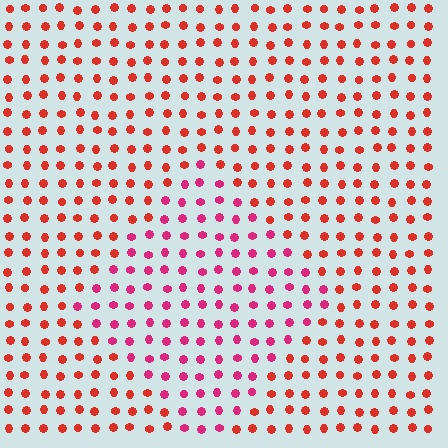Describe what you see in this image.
The image is filled with small red elements in a uniform arrangement. A diamond-shaped region is visible where the elements are tinted to a slightly different hue, forming a subtle color boundary.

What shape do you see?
I see a diamond.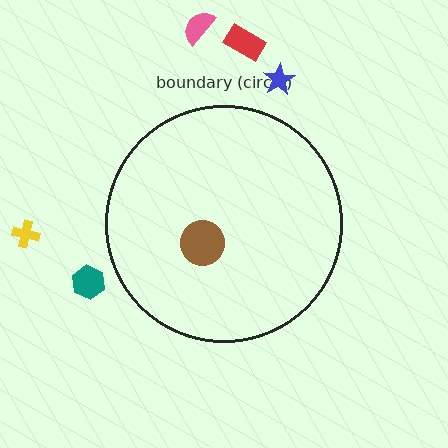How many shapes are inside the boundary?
1 inside, 5 outside.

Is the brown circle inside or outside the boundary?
Inside.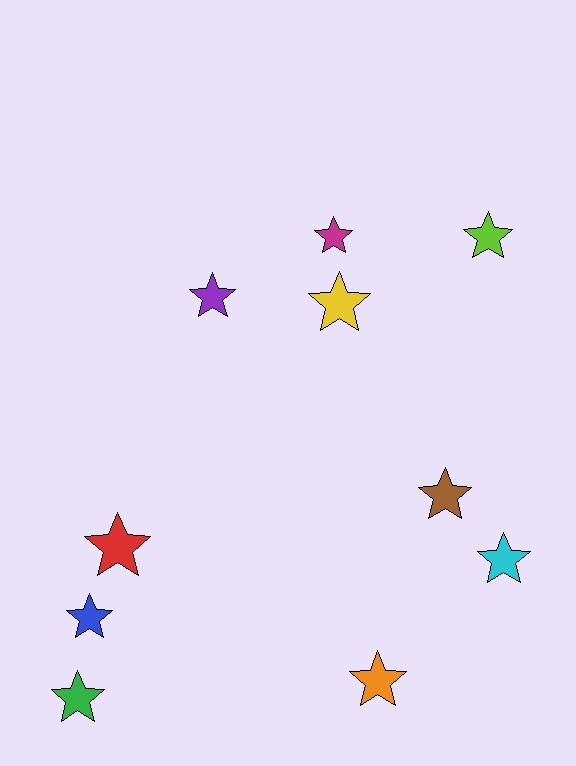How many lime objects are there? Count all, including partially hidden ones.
There is 1 lime object.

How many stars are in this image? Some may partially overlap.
There are 10 stars.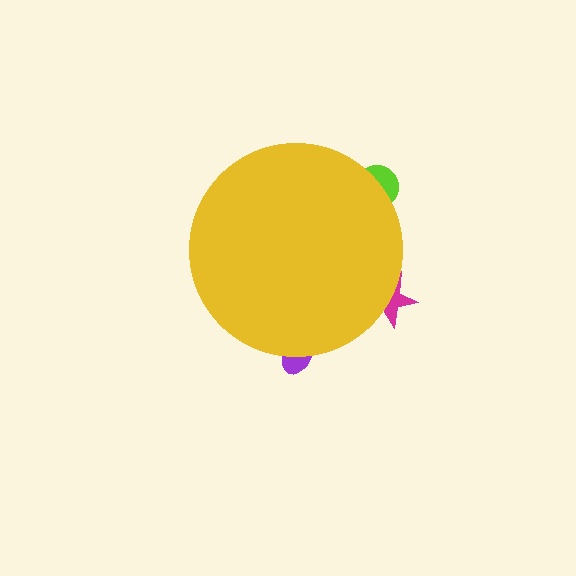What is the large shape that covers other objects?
A yellow circle.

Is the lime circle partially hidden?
Yes, the lime circle is partially hidden behind the yellow circle.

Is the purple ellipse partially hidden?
Yes, the purple ellipse is partially hidden behind the yellow circle.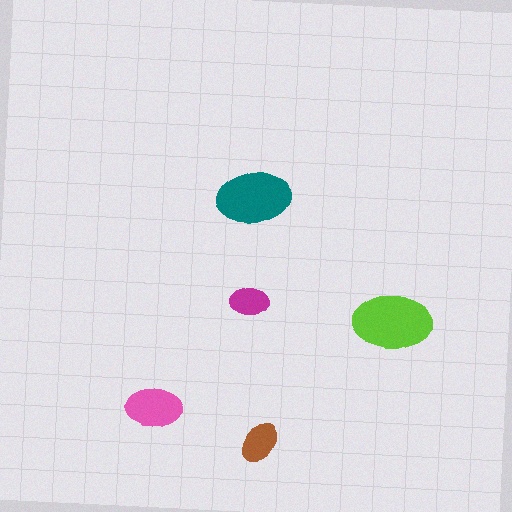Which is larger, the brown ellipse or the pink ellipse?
The pink one.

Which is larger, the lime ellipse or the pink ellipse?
The lime one.